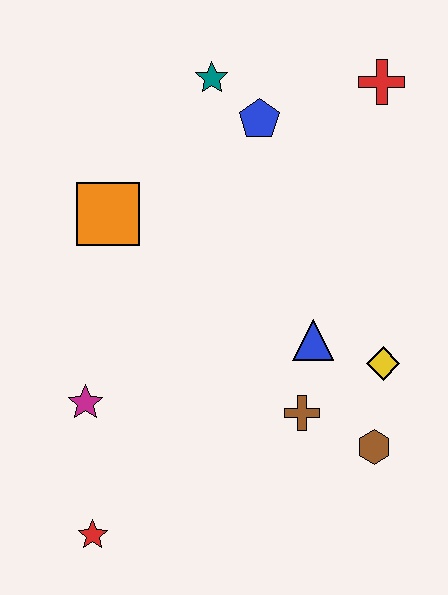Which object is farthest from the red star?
The red cross is farthest from the red star.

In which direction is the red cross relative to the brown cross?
The red cross is above the brown cross.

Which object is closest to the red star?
The magenta star is closest to the red star.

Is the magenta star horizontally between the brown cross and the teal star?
No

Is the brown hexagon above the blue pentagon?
No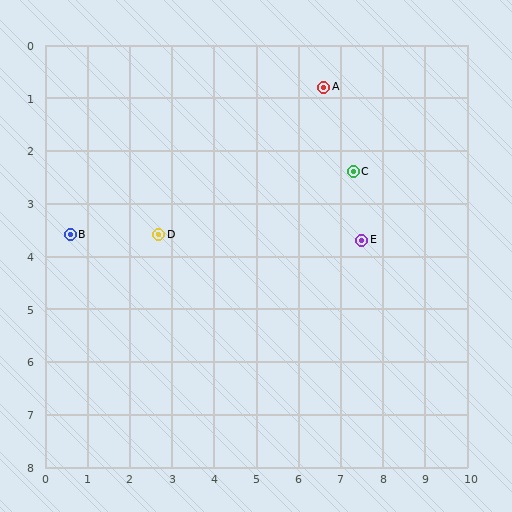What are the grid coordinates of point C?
Point C is at approximately (7.3, 2.4).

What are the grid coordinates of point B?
Point B is at approximately (0.6, 3.6).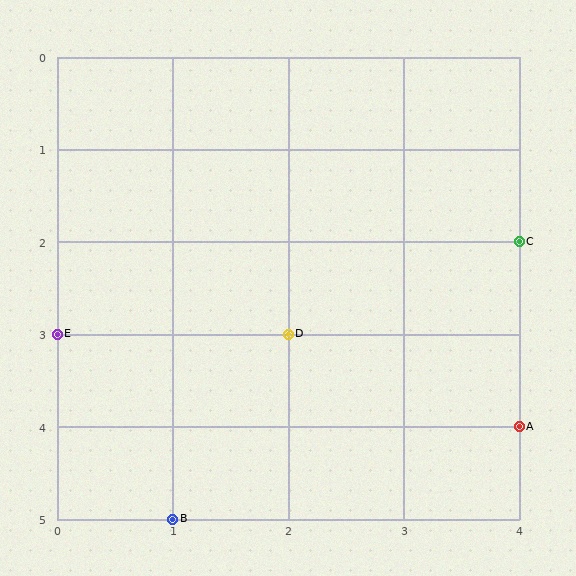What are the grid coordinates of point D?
Point D is at grid coordinates (2, 3).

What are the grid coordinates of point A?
Point A is at grid coordinates (4, 4).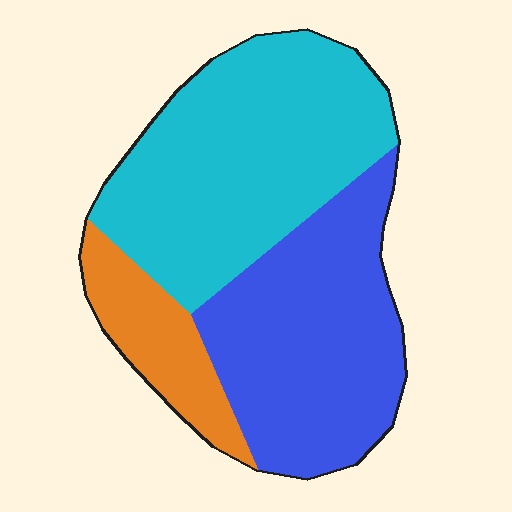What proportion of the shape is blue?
Blue covers about 40% of the shape.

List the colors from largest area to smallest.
From largest to smallest: cyan, blue, orange.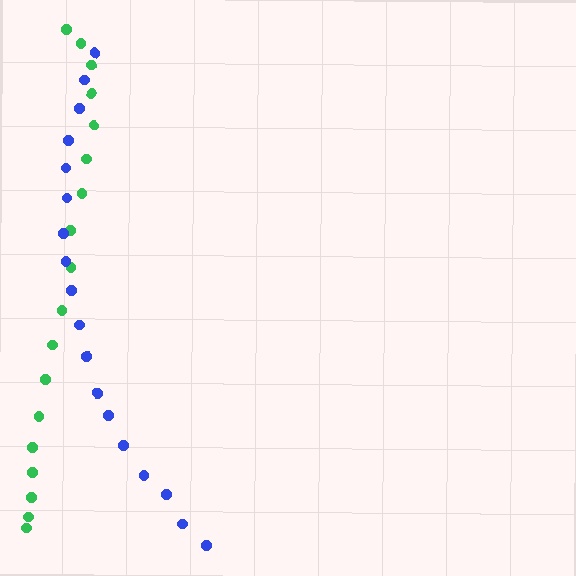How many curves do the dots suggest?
There are 2 distinct paths.